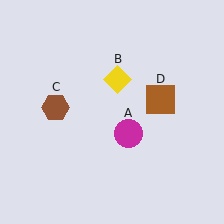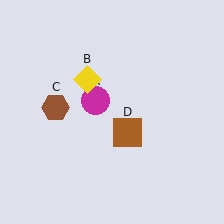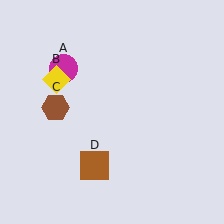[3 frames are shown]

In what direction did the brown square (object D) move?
The brown square (object D) moved down and to the left.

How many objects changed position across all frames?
3 objects changed position: magenta circle (object A), yellow diamond (object B), brown square (object D).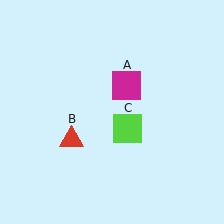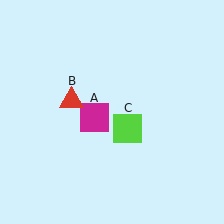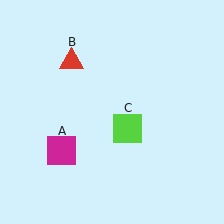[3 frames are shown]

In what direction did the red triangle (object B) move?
The red triangle (object B) moved up.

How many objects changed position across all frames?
2 objects changed position: magenta square (object A), red triangle (object B).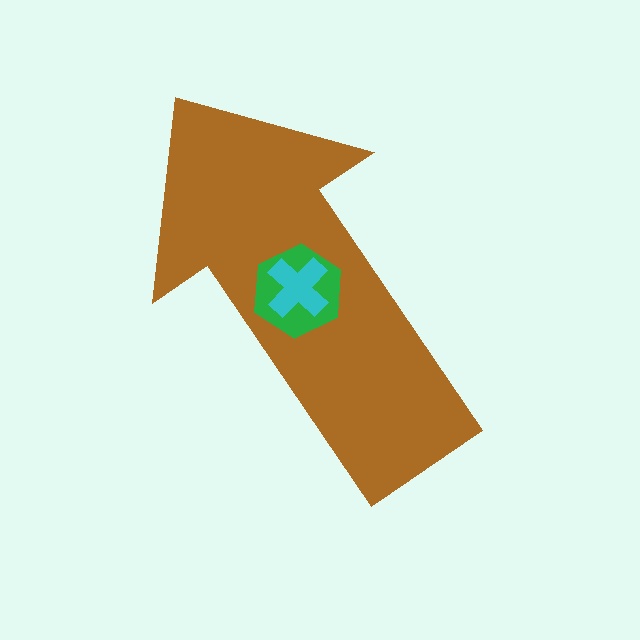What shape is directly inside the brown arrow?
The green hexagon.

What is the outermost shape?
The brown arrow.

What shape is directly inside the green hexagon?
The cyan cross.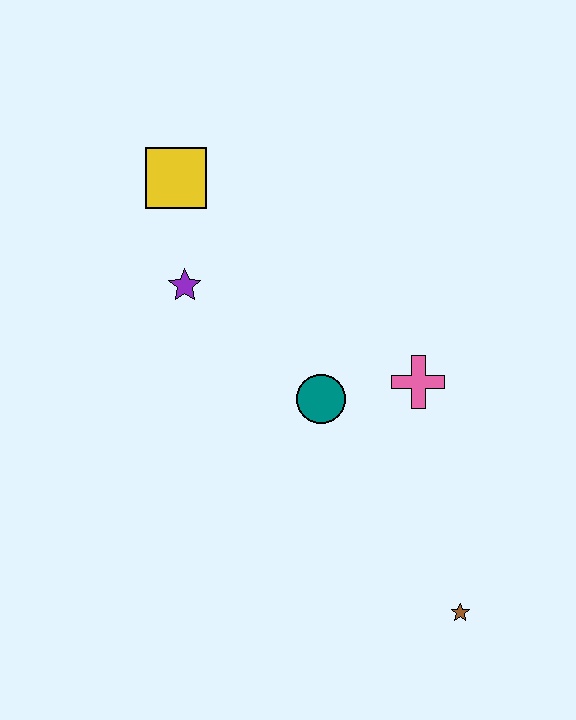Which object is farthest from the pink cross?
The yellow square is farthest from the pink cross.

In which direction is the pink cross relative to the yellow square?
The pink cross is to the right of the yellow square.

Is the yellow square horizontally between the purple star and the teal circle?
No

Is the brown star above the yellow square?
No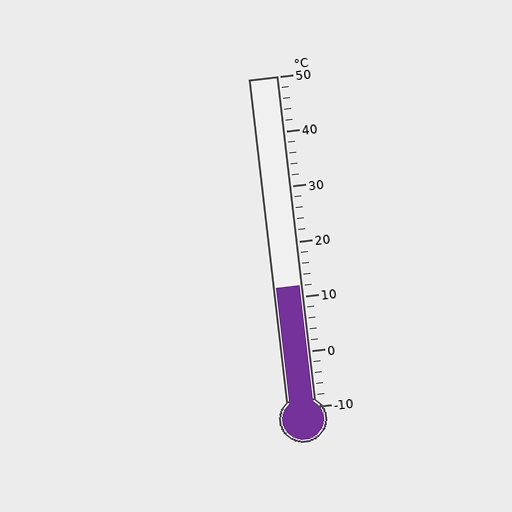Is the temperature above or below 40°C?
The temperature is below 40°C.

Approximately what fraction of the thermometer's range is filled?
The thermometer is filled to approximately 35% of its range.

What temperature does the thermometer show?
The thermometer shows approximately 12°C.